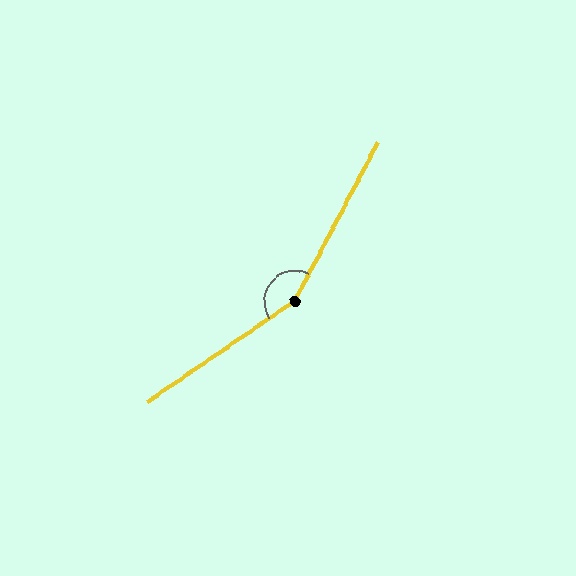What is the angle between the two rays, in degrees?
Approximately 152 degrees.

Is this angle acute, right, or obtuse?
It is obtuse.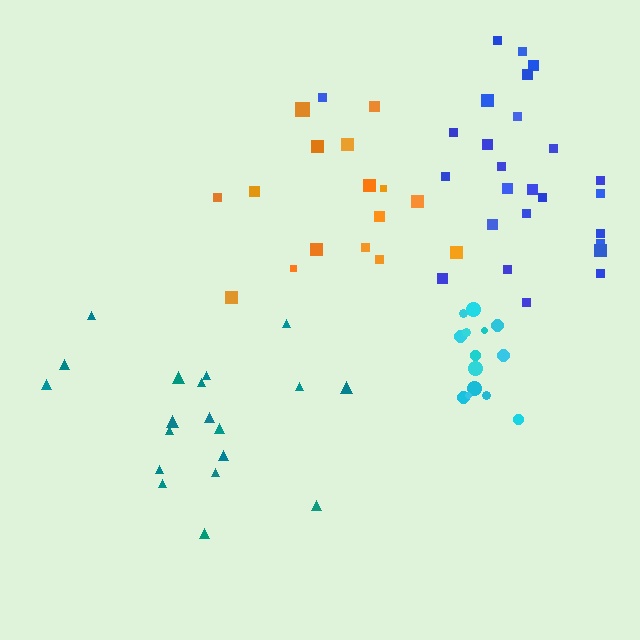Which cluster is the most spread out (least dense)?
Teal.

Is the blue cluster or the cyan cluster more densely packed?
Cyan.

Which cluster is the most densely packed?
Cyan.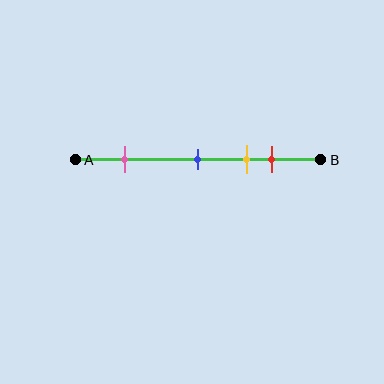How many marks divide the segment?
There are 4 marks dividing the segment.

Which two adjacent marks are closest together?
The yellow and red marks are the closest adjacent pair.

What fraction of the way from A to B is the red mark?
The red mark is approximately 80% (0.8) of the way from A to B.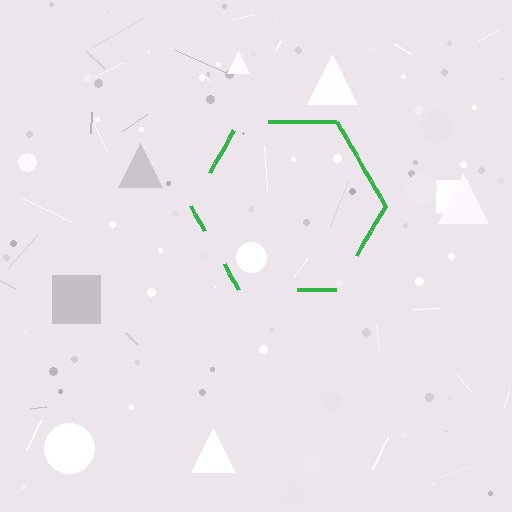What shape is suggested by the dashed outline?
The dashed outline suggests a hexagon.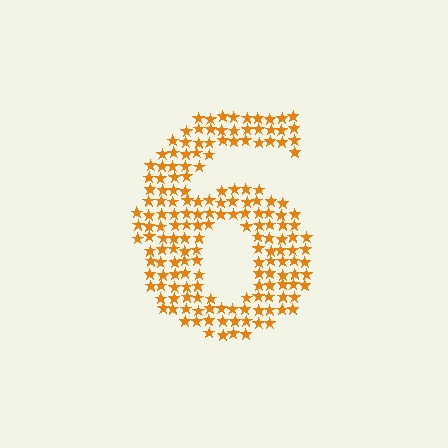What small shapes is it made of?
It is made of small stars.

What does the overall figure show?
The overall figure shows the digit 6.